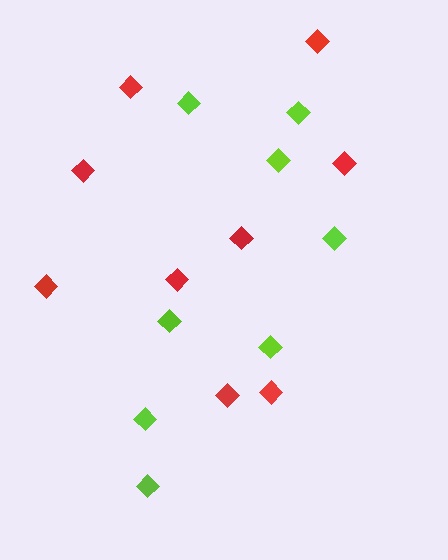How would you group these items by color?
There are 2 groups: one group of red diamonds (9) and one group of lime diamonds (8).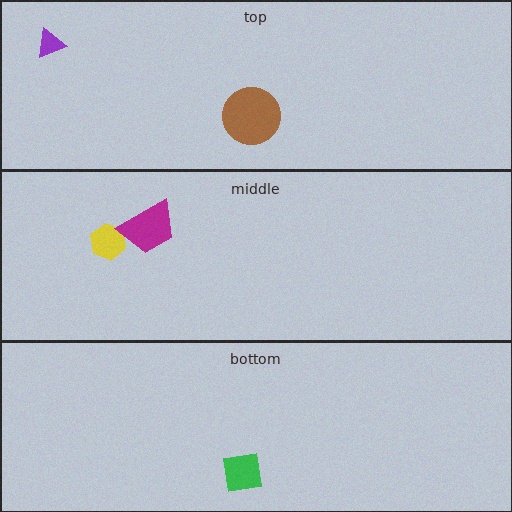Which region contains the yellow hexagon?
The middle region.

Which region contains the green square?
The bottom region.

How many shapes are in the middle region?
2.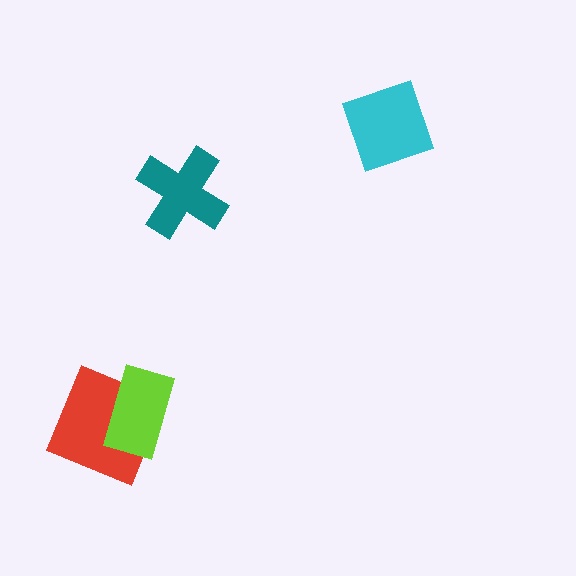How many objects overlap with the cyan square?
0 objects overlap with the cyan square.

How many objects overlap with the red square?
1 object overlaps with the red square.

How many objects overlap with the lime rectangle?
1 object overlaps with the lime rectangle.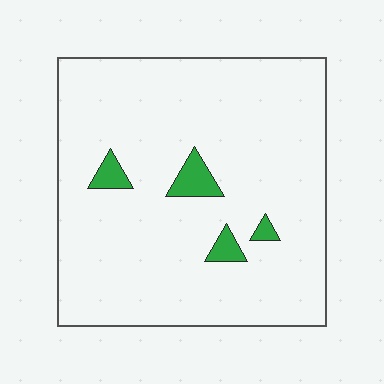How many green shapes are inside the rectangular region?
4.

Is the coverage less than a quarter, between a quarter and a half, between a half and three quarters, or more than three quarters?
Less than a quarter.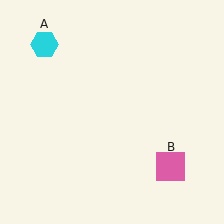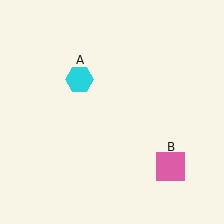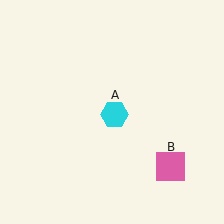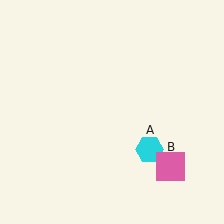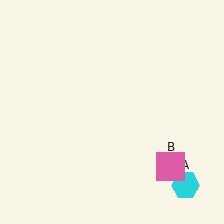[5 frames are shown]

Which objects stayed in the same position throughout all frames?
Pink square (object B) remained stationary.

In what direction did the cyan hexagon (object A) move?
The cyan hexagon (object A) moved down and to the right.